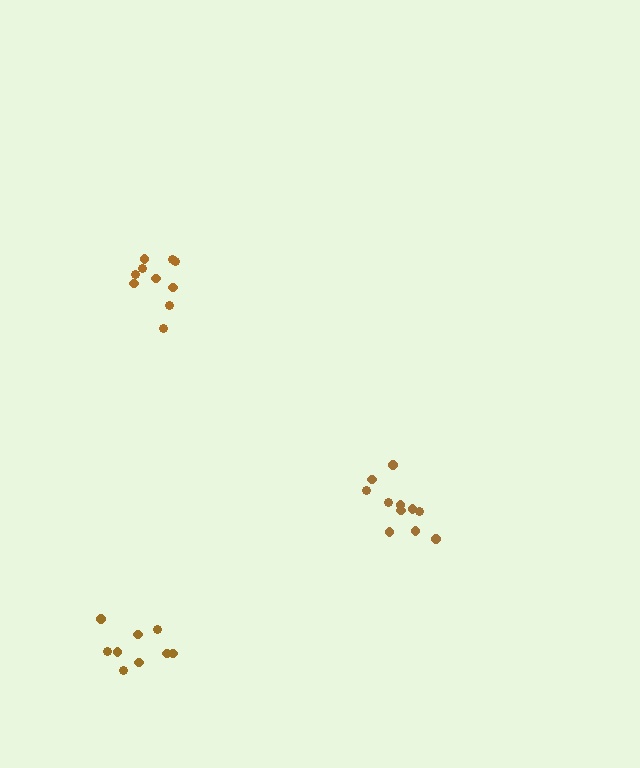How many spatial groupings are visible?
There are 3 spatial groupings.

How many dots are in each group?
Group 1: 11 dots, Group 2: 10 dots, Group 3: 9 dots (30 total).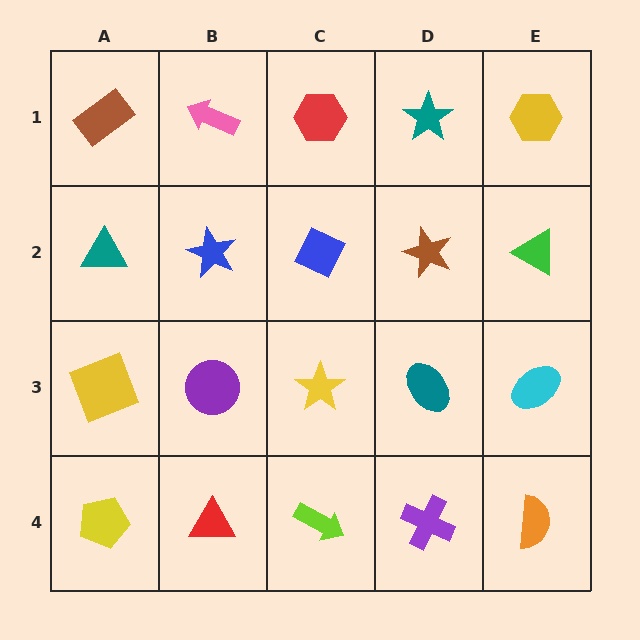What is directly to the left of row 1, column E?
A teal star.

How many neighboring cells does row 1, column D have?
3.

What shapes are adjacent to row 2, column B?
A pink arrow (row 1, column B), a purple circle (row 3, column B), a teal triangle (row 2, column A), a blue diamond (row 2, column C).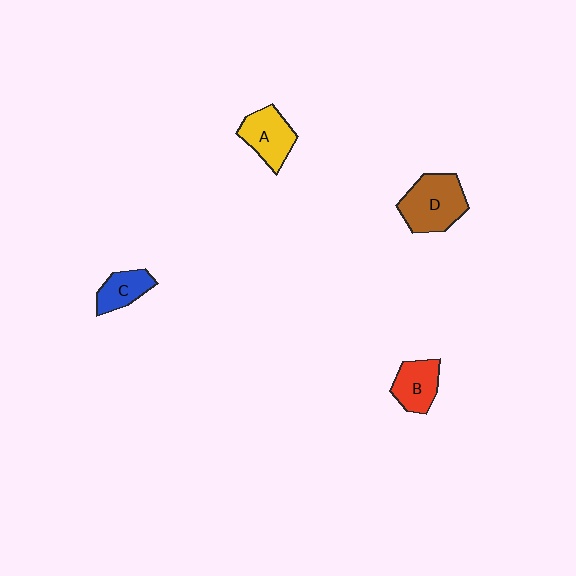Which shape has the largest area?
Shape D (brown).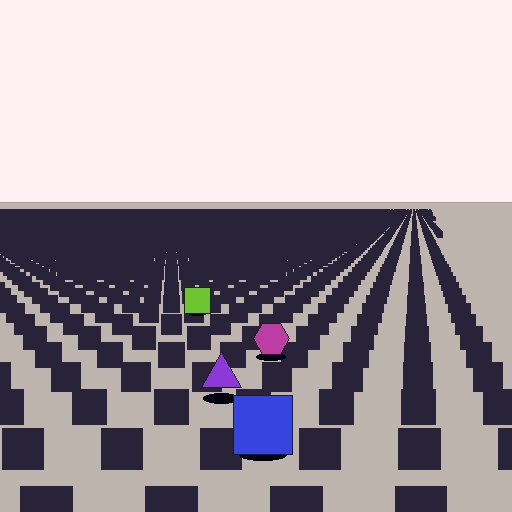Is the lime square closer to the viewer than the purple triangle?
No. The purple triangle is closer — you can tell from the texture gradient: the ground texture is coarser near it.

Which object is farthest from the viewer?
The lime square is farthest from the viewer. It appears smaller and the ground texture around it is denser.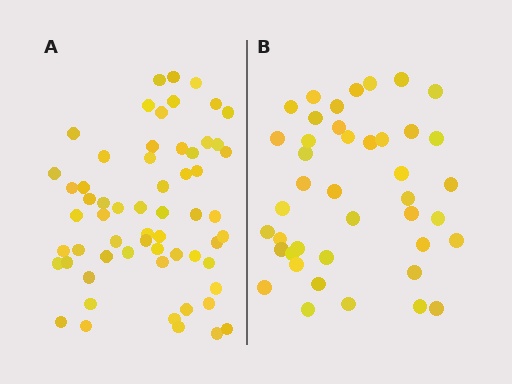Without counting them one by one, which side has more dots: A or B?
Region A (the left region) has more dots.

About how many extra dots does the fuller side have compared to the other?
Region A has approximately 20 more dots than region B.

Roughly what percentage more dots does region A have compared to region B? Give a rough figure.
About 45% more.